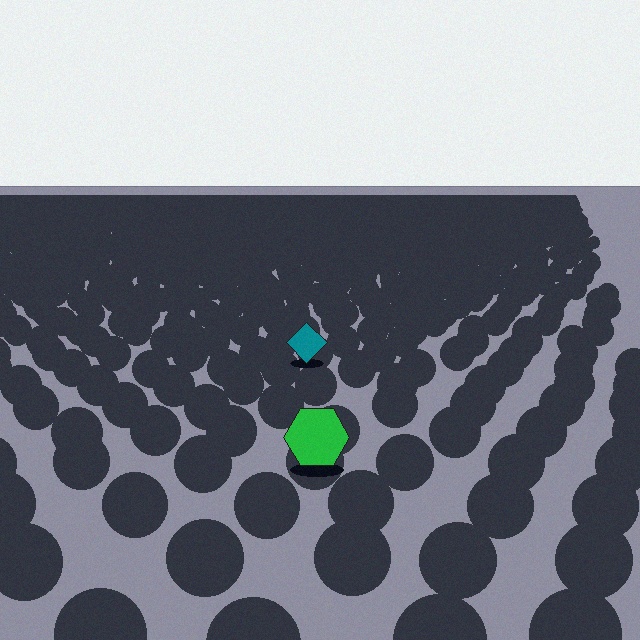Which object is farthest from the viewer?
The teal diamond is farthest from the viewer. It appears smaller and the ground texture around it is denser.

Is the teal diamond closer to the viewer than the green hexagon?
No. The green hexagon is closer — you can tell from the texture gradient: the ground texture is coarser near it.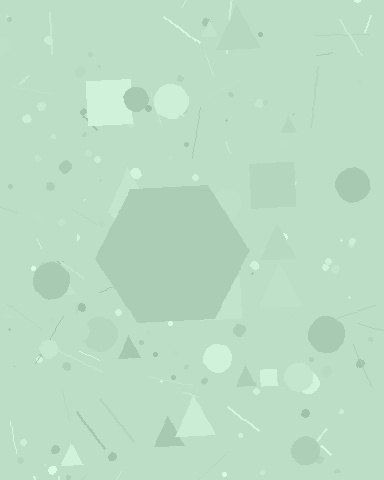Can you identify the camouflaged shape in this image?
The camouflaged shape is a hexagon.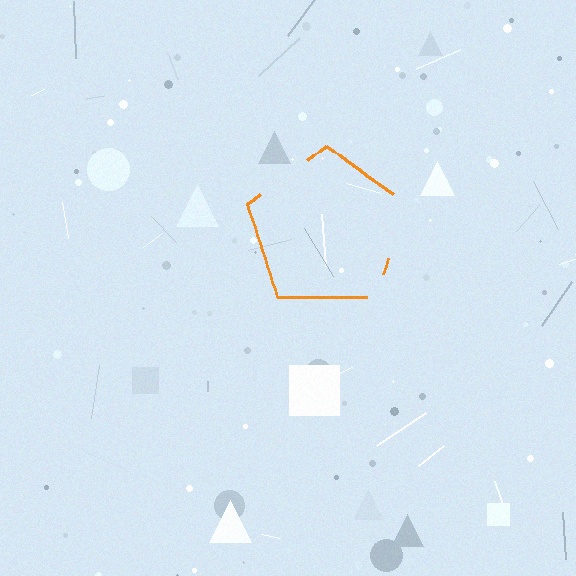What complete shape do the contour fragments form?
The contour fragments form a pentagon.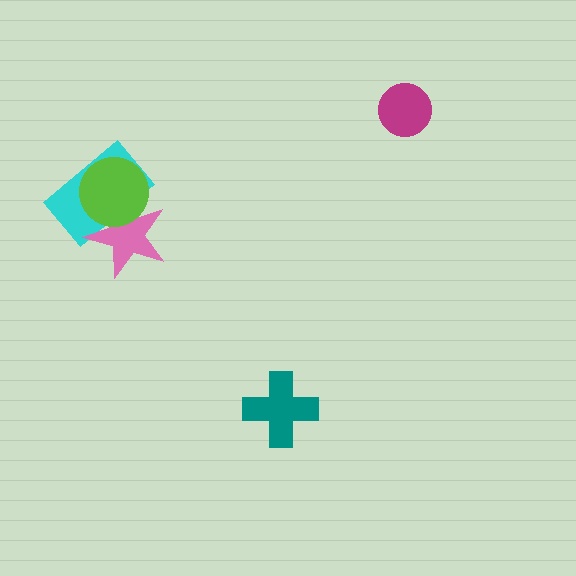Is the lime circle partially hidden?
No, no other shape covers it.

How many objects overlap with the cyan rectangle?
2 objects overlap with the cyan rectangle.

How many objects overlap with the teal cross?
0 objects overlap with the teal cross.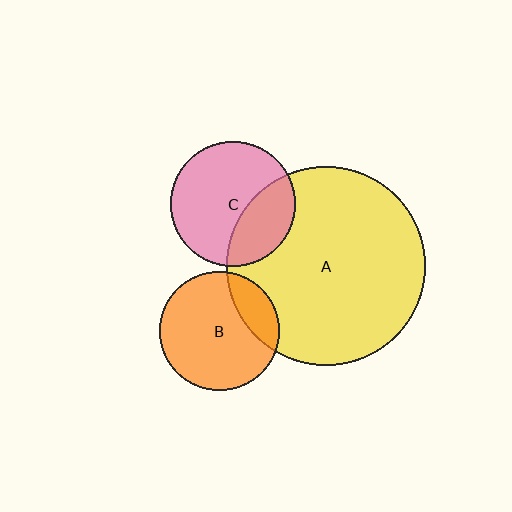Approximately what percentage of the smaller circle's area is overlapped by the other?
Approximately 20%.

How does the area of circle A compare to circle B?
Approximately 2.7 times.